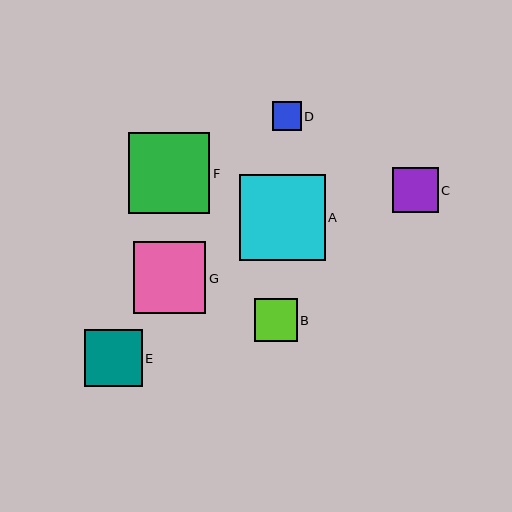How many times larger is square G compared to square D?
Square G is approximately 2.5 times the size of square D.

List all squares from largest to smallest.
From largest to smallest: A, F, G, E, C, B, D.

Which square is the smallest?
Square D is the smallest with a size of approximately 29 pixels.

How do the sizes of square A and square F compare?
Square A and square F are approximately the same size.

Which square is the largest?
Square A is the largest with a size of approximately 86 pixels.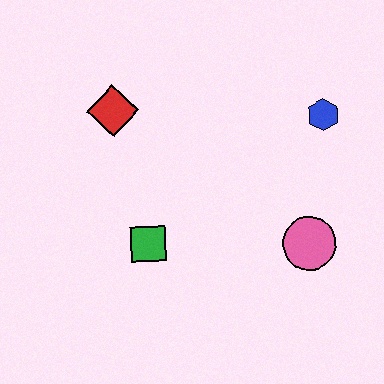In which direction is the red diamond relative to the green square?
The red diamond is above the green square.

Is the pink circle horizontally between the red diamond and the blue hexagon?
Yes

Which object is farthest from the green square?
The blue hexagon is farthest from the green square.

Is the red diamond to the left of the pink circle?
Yes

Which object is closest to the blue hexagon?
The pink circle is closest to the blue hexagon.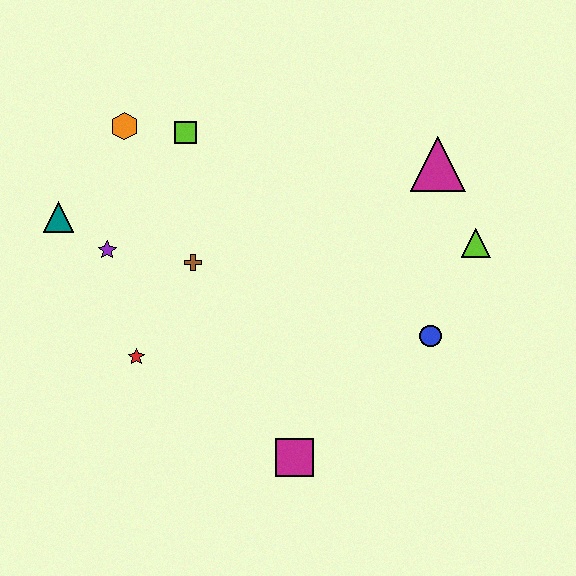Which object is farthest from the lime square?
The magenta square is farthest from the lime square.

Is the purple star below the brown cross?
No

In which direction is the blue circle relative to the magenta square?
The blue circle is to the right of the magenta square.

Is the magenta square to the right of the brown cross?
Yes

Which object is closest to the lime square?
The orange hexagon is closest to the lime square.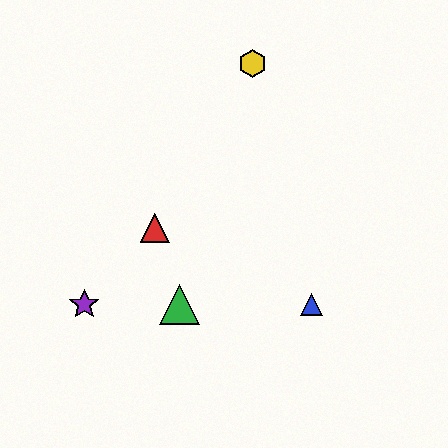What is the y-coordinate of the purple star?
The purple star is at y≈304.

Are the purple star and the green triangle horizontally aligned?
Yes, both are at y≈304.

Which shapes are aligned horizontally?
The blue triangle, the green triangle, the purple star are aligned horizontally.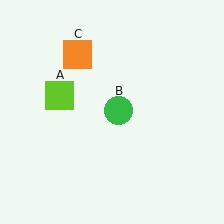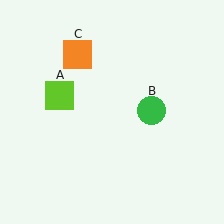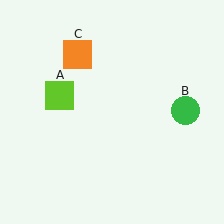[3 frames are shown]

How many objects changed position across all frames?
1 object changed position: green circle (object B).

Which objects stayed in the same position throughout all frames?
Lime square (object A) and orange square (object C) remained stationary.